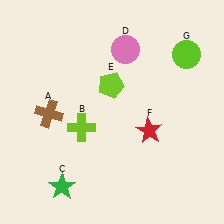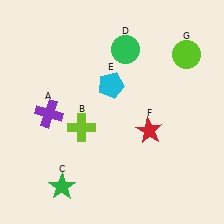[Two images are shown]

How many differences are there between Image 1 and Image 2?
There are 3 differences between the two images.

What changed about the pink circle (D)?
In Image 1, D is pink. In Image 2, it changed to green.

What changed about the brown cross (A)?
In Image 1, A is brown. In Image 2, it changed to purple.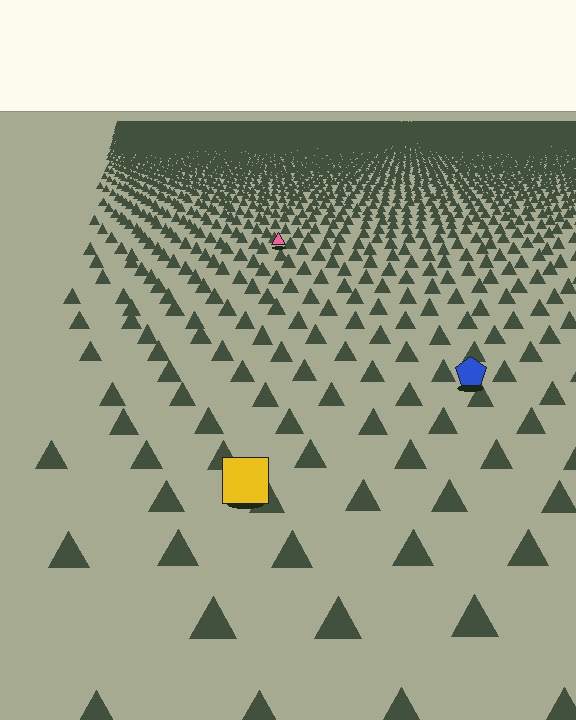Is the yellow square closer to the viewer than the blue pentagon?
Yes. The yellow square is closer — you can tell from the texture gradient: the ground texture is coarser near it.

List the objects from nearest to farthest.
From nearest to farthest: the yellow square, the blue pentagon, the pink triangle.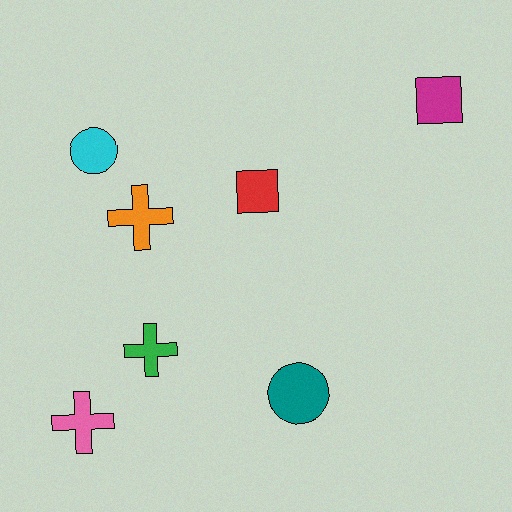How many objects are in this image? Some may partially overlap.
There are 7 objects.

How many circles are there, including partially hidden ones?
There are 2 circles.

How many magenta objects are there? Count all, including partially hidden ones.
There is 1 magenta object.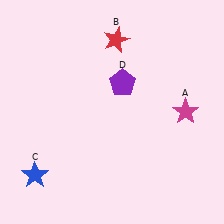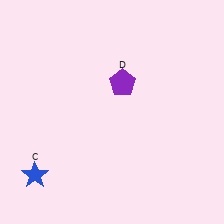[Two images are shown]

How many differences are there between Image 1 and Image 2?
There are 2 differences between the two images.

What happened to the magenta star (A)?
The magenta star (A) was removed in Image 2. It was in the top-right area of Image 1.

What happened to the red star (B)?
The red star (B) was removed in Image 2. It was in the top-right area of Image 1.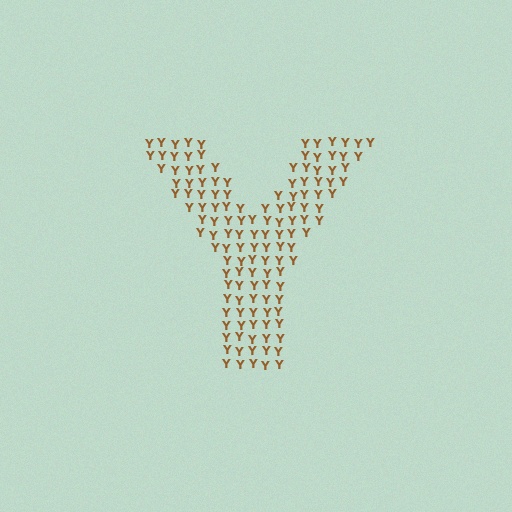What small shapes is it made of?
It is made of small letter Y's.